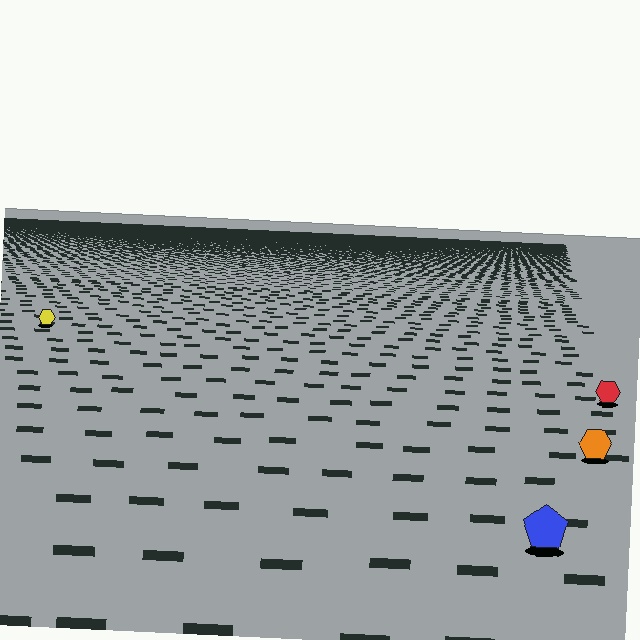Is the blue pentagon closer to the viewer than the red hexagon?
Yes. The blue pentagon is closer — you can tell from the texture gradient: the ground texture is coarser near it.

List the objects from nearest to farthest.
From nearest to farthest: the blue pentagon, the orange hexagon, the red hexagon, the yellow hexagon.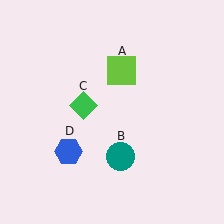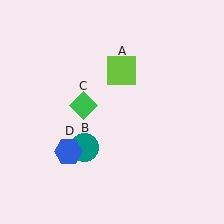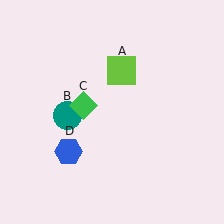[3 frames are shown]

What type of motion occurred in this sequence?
The teal circle (object B) rotated clockwise around the center of the scene.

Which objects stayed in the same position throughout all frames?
Lime square (object A) and green diamond (object C) and blue hexagon (object D) remained stationary.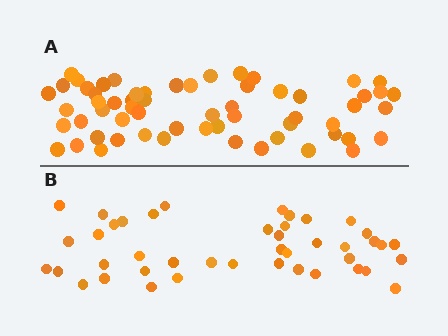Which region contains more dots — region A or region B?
Region A (the top region) has more dots.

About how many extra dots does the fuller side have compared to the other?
Region A has approximately 15 more dots than region B.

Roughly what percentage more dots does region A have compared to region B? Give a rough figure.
About 40% more.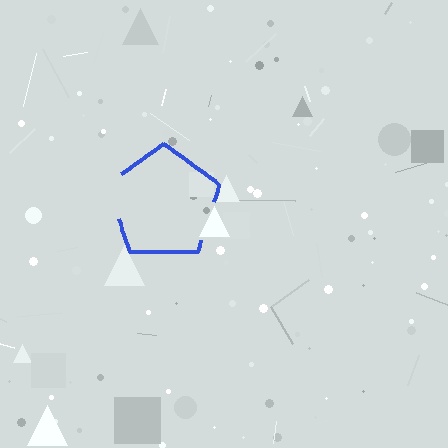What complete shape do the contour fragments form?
The contour fragments form a pentagon.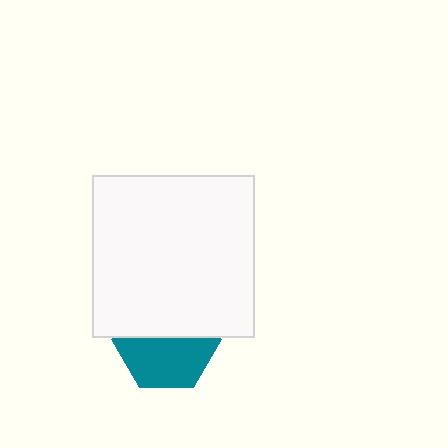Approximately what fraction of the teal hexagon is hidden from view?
Roughly 47% of the teal hexagon is hidden behind the white square.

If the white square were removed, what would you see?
You would see the complete teal hexagon.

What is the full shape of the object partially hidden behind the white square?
The partially hidden object is a teal hexagon.